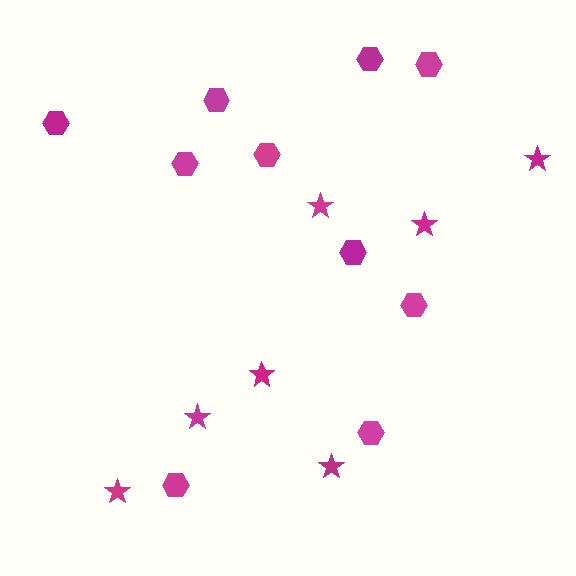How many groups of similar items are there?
There are 2 groups: one group of stars (7) and one group of hexagons (10).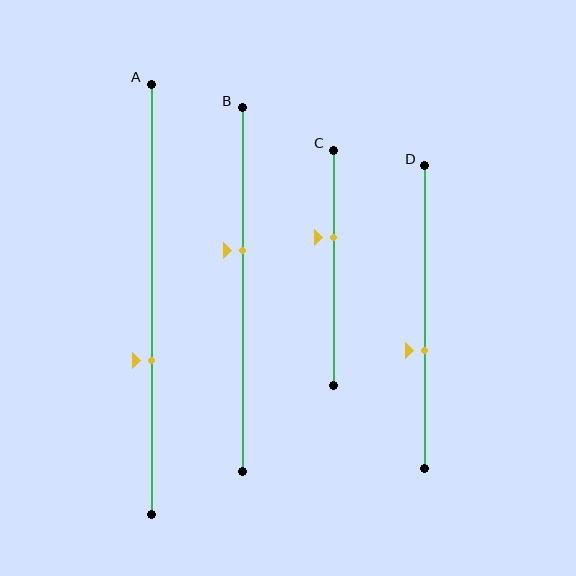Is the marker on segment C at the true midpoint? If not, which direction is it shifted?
No, the marker on segment C is shifted upward by about 13% of the segment length.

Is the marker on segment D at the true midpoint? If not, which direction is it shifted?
No, the marker on segment D is shifted downward by about 11% of the segment length.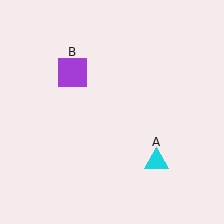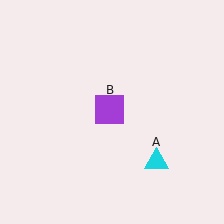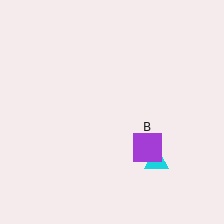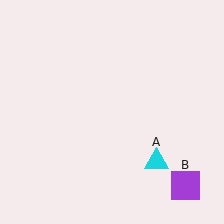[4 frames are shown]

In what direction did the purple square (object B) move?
The purple square (object B) moved down and to the right.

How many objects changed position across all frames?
1 object changed position: purple square (object B).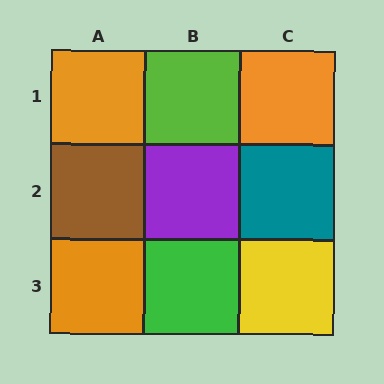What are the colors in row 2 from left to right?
Brown, purple, teal.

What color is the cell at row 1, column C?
Orange.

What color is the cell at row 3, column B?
Green.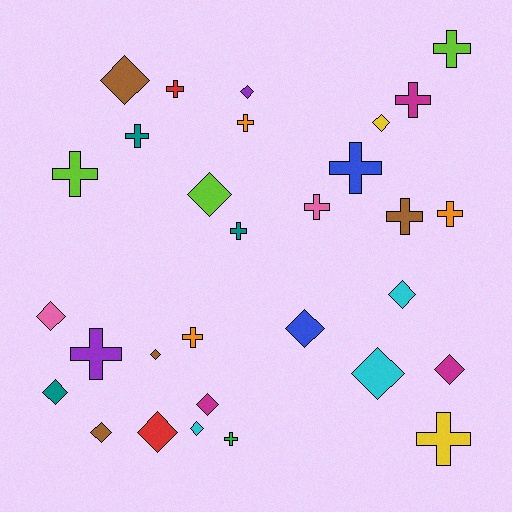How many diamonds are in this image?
There are 15 diamonds.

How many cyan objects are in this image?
There are 3 cyan objects.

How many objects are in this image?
There are 30 objects.